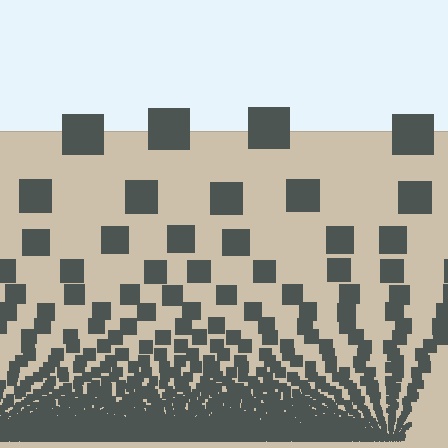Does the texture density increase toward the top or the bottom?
Density increases toward the bottom.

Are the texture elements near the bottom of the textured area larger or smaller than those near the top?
Smaller. The gradient is inverted — elements near the bottom are smaller and denser.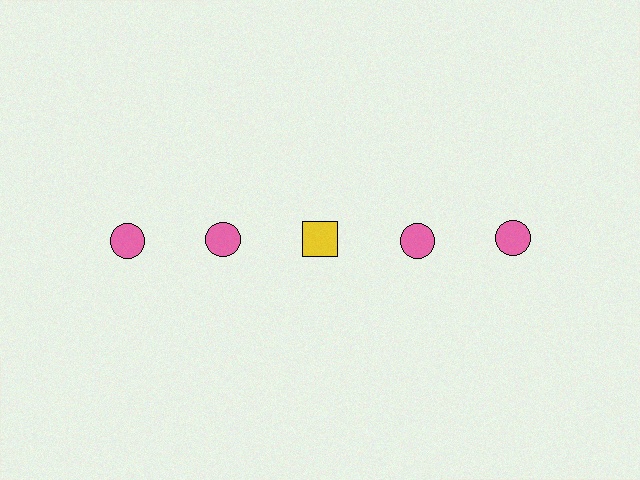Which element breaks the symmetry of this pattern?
The yellow square in the top row, center column breaks the symmetry. All other shapes are pink circles.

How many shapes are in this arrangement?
There are 5 shapes arranged in a grid pattern.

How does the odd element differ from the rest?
It differs in both color (yellow instead of pink) and shape (square instead of circle).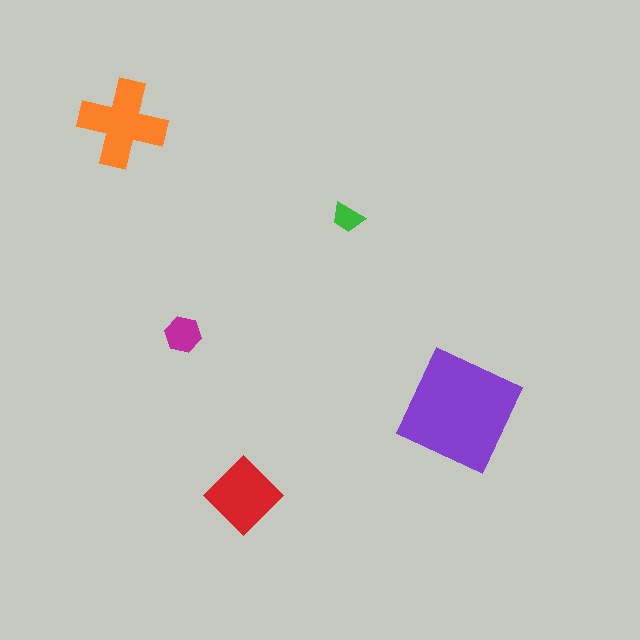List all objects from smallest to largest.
The green trapezoid, the magenta hexagon, the red diamond, the orange cross, the purple square.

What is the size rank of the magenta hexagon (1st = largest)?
4th.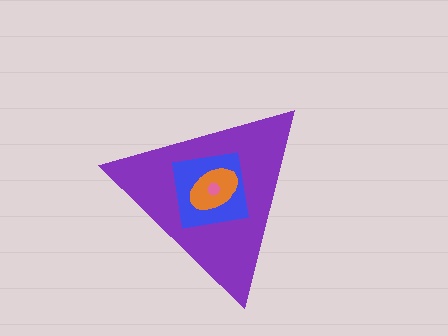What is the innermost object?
The pink hexagon.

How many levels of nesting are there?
4.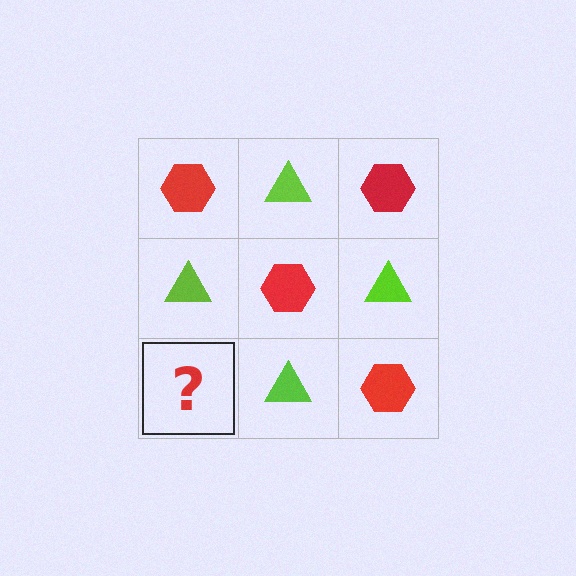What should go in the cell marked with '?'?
The missing cell should contain a red hexagon.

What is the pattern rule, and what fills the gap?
The rule is that it alternates red hexagon and lime triangle in a checkerboard pattern. The gap should be filled with a red hexagon.